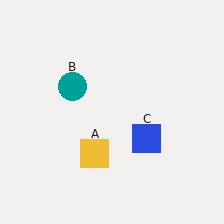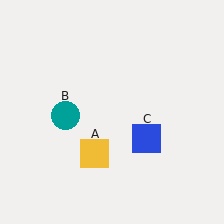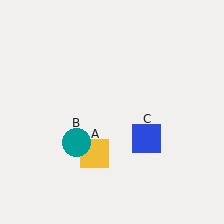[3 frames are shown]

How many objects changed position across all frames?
1 object changed position: teal circle (object B).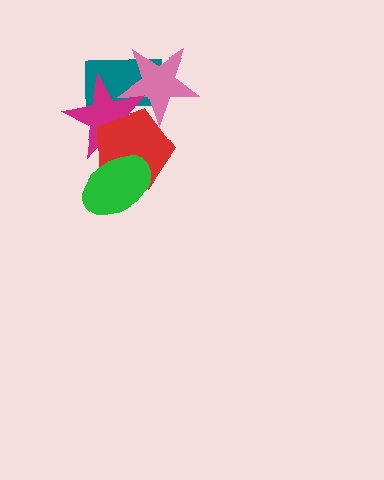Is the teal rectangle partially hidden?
Yes, it is partially covered by another shape.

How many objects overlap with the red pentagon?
4 objects overlap with the red pentagon.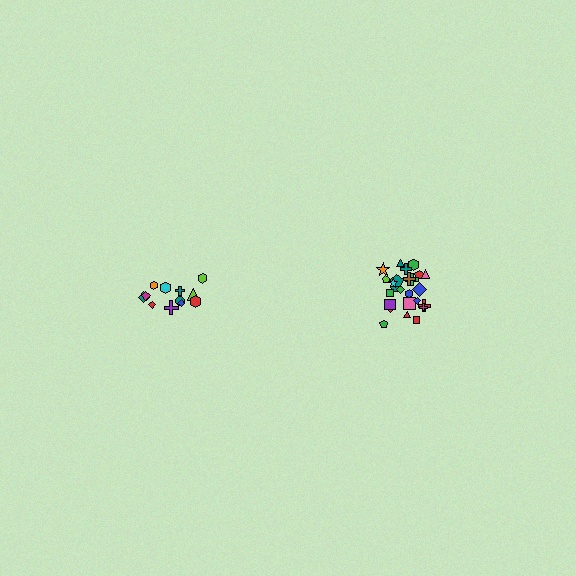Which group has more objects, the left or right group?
The right group.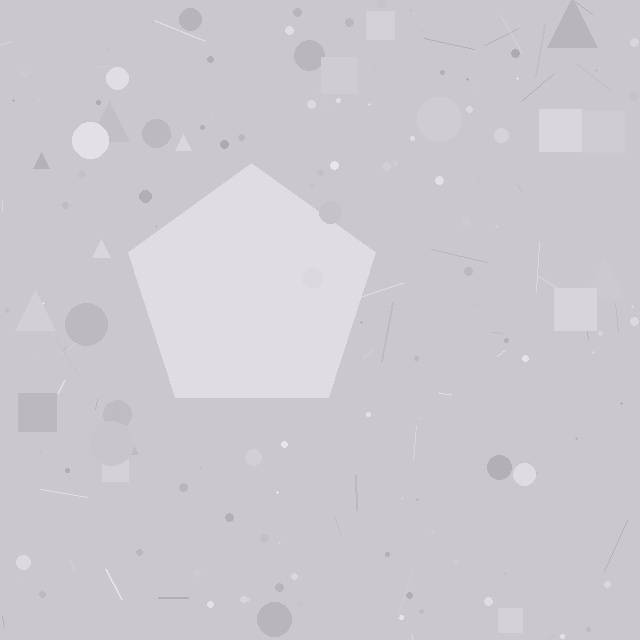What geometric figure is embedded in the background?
A pentagon is embedded in the background.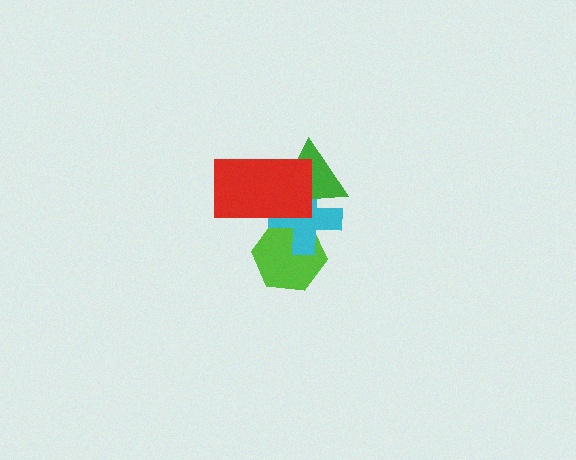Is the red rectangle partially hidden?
No, no other shape covers it.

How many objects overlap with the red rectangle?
3 objects overlap with the red rectangle.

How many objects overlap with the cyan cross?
3 objects overlap with the cyan cross.